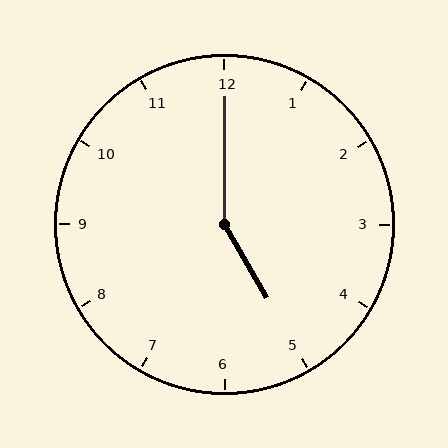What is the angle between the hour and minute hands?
Approximately 150 degrees.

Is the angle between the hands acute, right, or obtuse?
It is obtuse.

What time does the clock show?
5:00.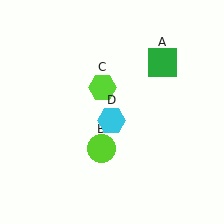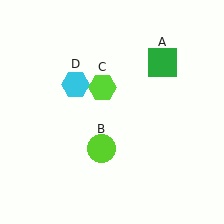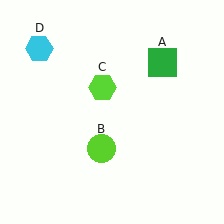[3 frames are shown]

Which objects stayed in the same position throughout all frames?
Green square (object A) and lime circle (object B) and lime hexagon (object C) remained stationary.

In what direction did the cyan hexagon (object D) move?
The cyan hexagon (object D) moved up and to the left.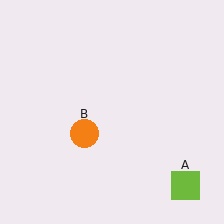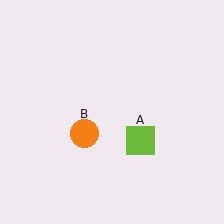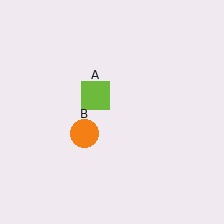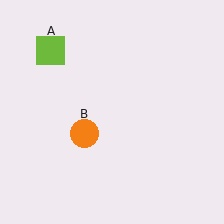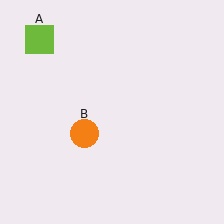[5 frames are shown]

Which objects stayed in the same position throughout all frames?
Orange circle (object B) remained stationary.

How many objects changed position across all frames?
1 object changed position: lime square (object A).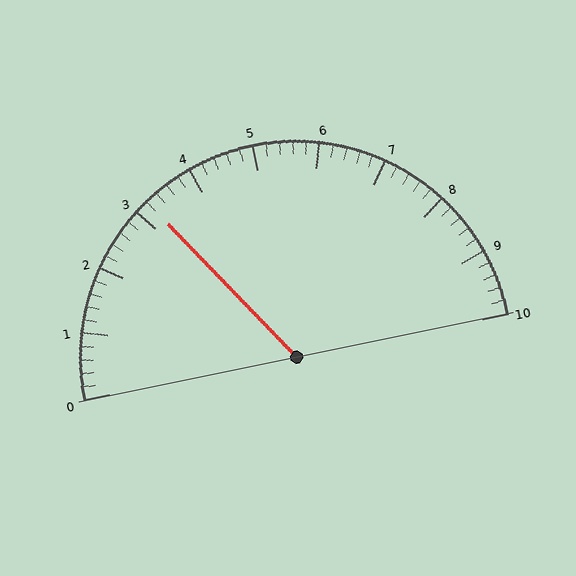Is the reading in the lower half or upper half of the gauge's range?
The reading is in the lower half of the range (0 to 10).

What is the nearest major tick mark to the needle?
The nearest major tick mark is 3.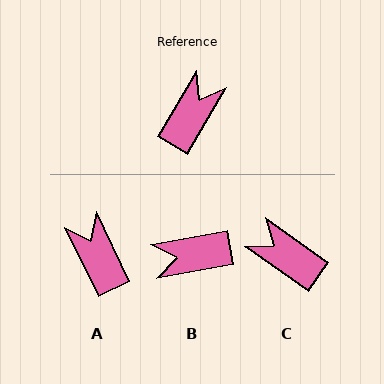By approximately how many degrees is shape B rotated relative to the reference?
Approximately 131 degrees counter-clockwise.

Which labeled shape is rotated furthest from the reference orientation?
B, about 131 degrees away.